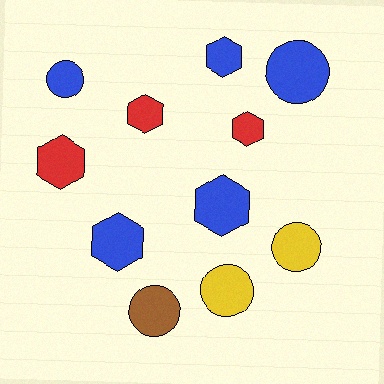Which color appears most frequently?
Blue, with 5 objects.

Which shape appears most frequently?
Hexagon, with 6 objects.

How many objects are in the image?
There are 11 objects.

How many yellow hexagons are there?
There are no yellow hexagons.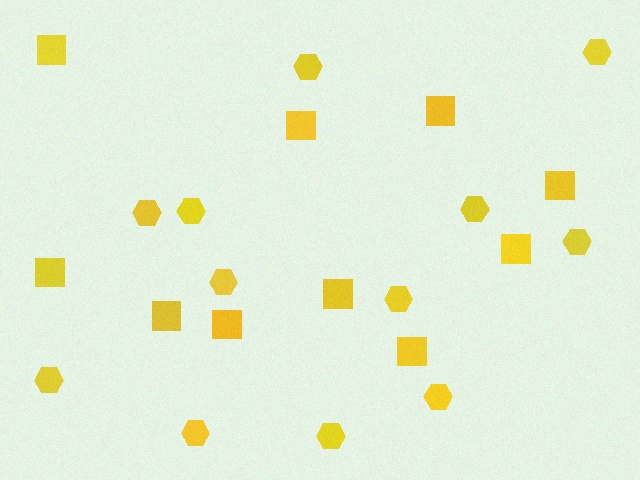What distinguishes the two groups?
There are 2 groups: one group of squares (10) and one group of hexagons (12).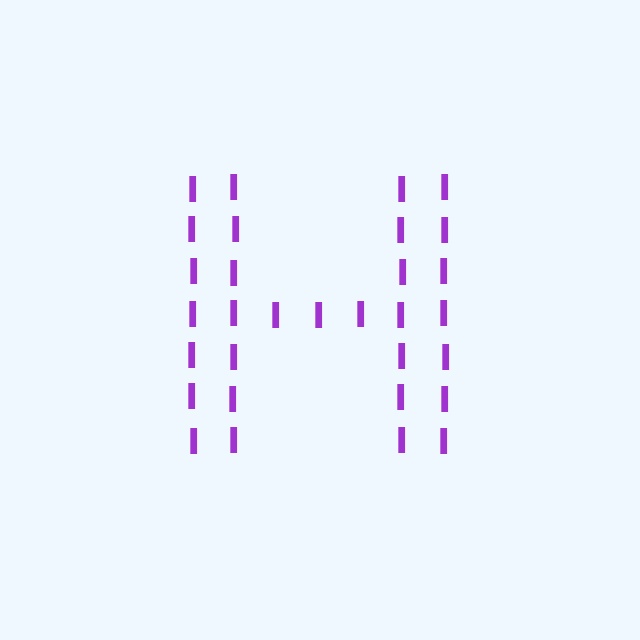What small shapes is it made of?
It is made of small letter I's.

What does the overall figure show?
The overall figure shows the letter H.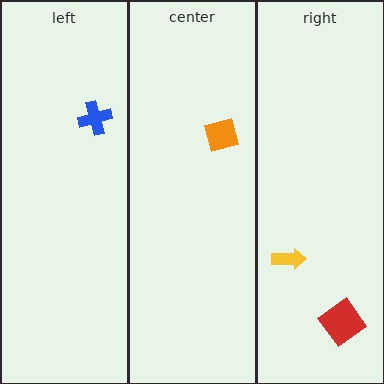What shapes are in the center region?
The orange square.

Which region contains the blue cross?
The left region.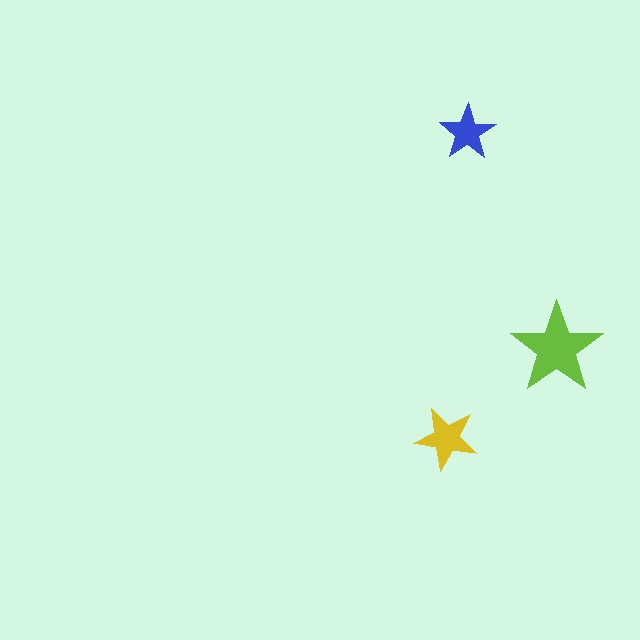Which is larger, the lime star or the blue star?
The lime one.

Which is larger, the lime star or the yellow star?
The lime one.